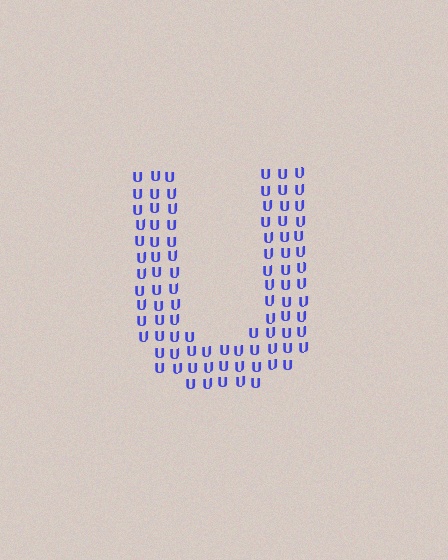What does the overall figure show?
The overall figure shows the letter U.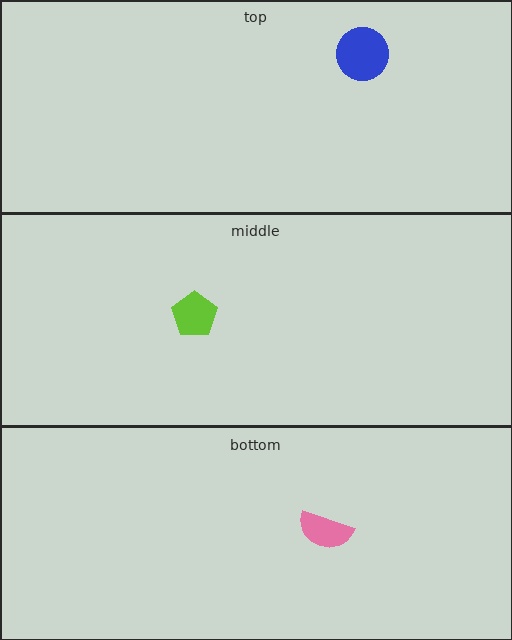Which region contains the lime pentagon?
The middle region.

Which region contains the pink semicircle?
The bottom region.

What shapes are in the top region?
The blue circle.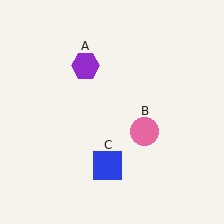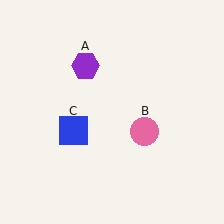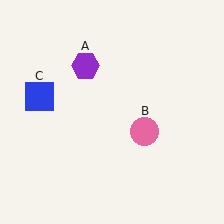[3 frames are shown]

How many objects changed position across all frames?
1 object changed position: blue square (object C).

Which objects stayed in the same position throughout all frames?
Purple hexagon (object A) and pink circle (object B) remained stationary.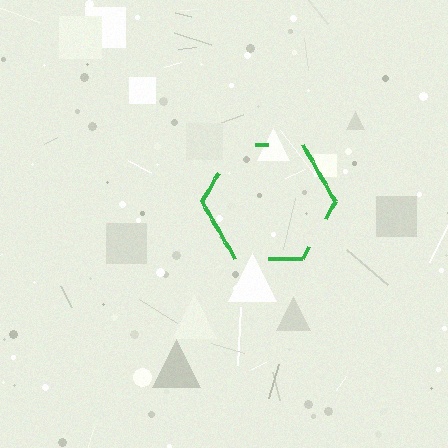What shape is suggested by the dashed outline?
The dashed outline suggests a hexagon.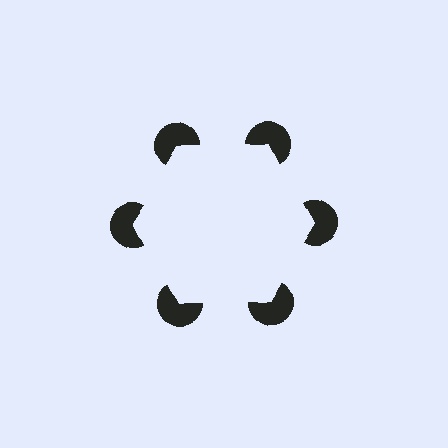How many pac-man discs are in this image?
There are 6 — one at each vertex of the illusory hexagon.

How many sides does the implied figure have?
6 sides.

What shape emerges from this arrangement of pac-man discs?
An illusory hexagon — its edges are inferred from the aligned wedge cuts in the pac-man discs, not physically drawn.